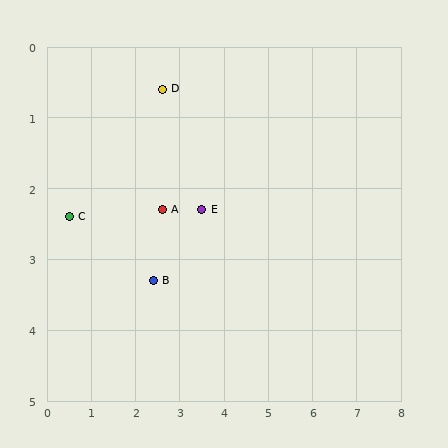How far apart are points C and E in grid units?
Points C and E are about 3.0 grid units apart.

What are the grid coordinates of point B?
Point B is at approximately (2.4, 3.3).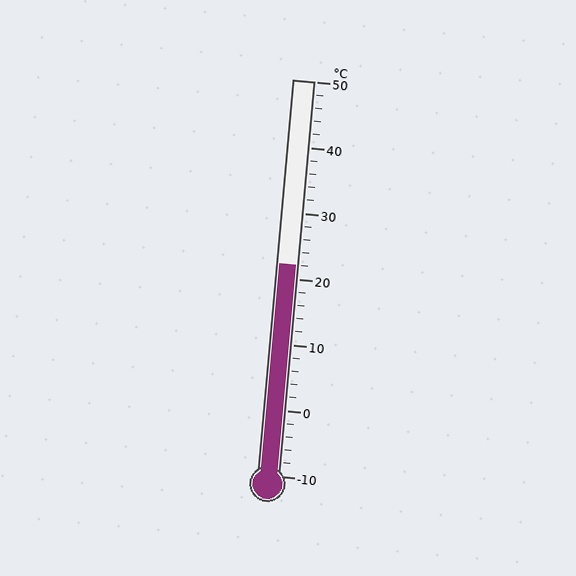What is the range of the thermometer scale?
The thermometer scale ranges from -10°C to 50°C.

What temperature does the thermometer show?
The thermometer shows approximately 22°C.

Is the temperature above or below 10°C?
The temperature is above 10°C.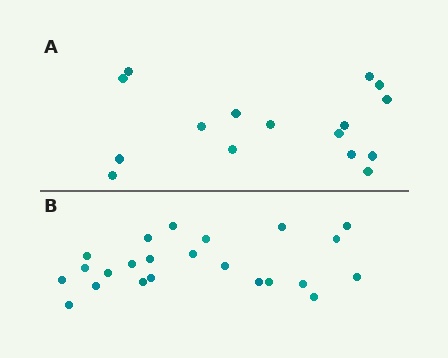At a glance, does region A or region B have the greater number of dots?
Region B (the bottom region) has more dots.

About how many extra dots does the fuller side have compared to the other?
Region B has roughly 8 or so more dots than region A.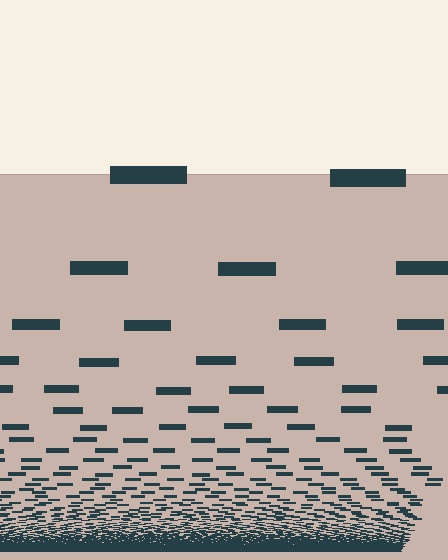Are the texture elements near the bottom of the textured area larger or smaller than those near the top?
Smaller. The gradient is inverted — elements near the bottom are smaller and denser.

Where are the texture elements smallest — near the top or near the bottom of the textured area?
Near the bottom.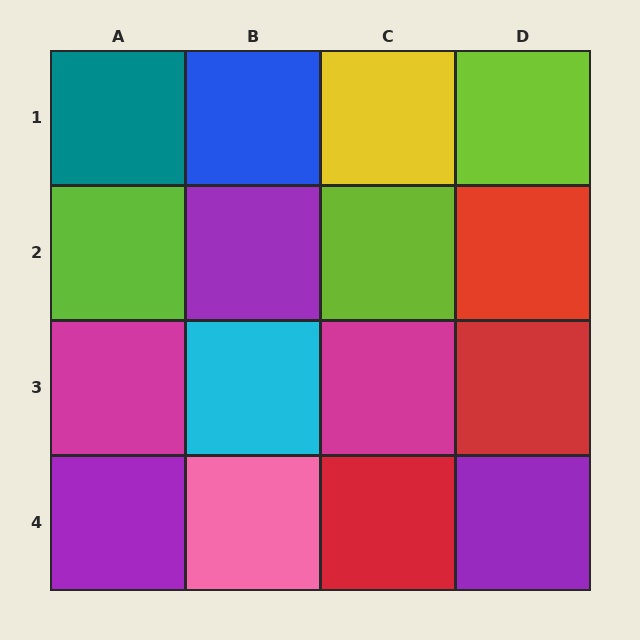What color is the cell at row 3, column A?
Magenta.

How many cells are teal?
1 cell is teal.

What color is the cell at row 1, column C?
Yellow.